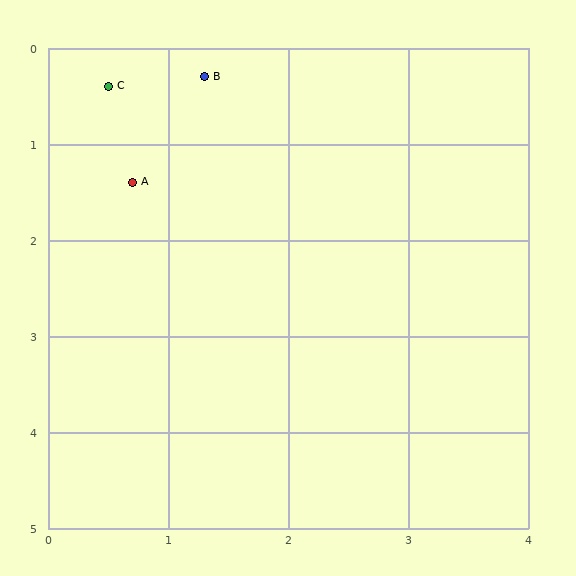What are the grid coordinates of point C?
Point C is at approximately (0.5, 0.4).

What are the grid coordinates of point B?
Point B is at approximately (1.3, 0.3).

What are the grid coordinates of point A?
Point A is at approximately (0.7, 1.4).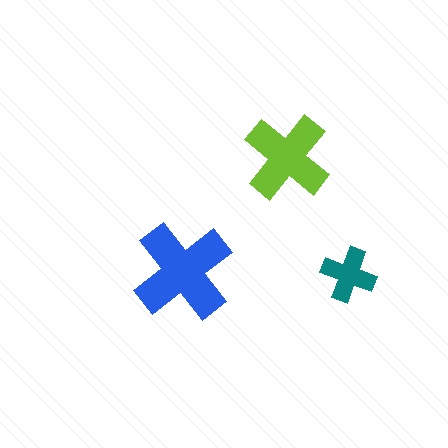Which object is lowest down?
The teal cross is bottommost.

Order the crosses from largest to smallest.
the blue one, the lime one, the teal one.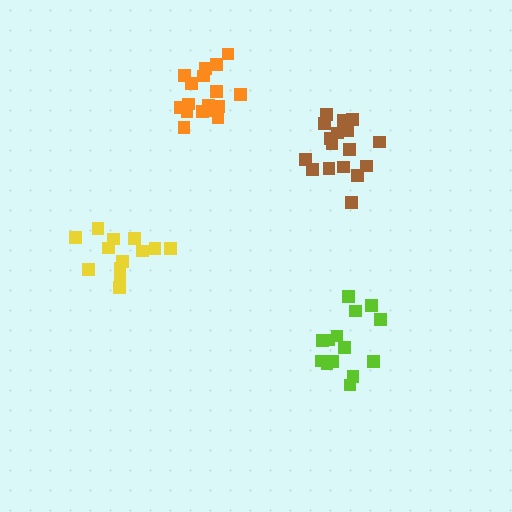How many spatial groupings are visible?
There are 4 spatial groupings.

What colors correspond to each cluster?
The clusters are colored: orange, brown, lime, yellow.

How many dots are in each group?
Group 1: 18 dots, Group 2: 17 dots, Group 3: 14 dots, Group 4: 14 dots (63 total).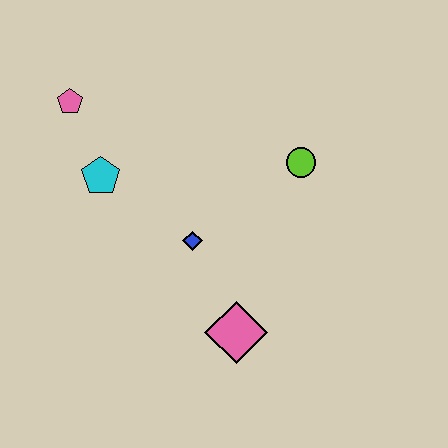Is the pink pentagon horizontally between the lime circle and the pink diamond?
No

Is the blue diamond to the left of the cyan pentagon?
No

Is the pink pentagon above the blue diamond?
Yes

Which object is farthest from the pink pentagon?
The pink diamond is farthest from the pink pentagon.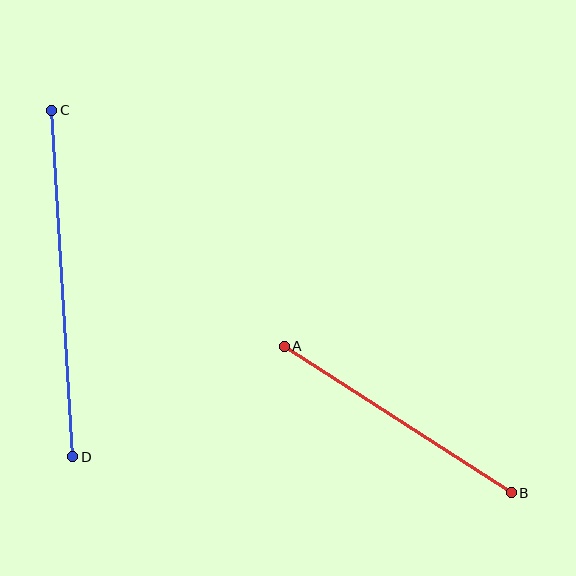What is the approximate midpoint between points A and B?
The midpoint is at approximately (398, 420) pixels.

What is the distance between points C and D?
The distance is approximately 347 pixels.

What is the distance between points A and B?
The distance is approximately 270 pixels.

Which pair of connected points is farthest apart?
Points C and D are farthest apart.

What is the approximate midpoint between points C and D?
The midpoint is at approximately (62, 284) pixels.